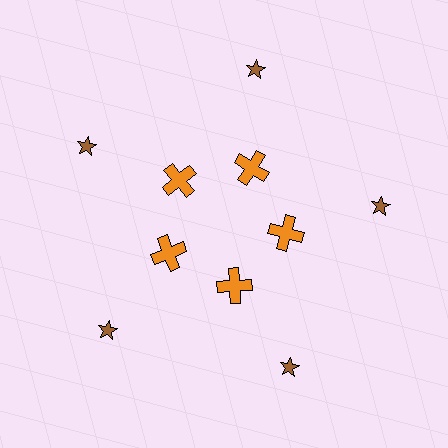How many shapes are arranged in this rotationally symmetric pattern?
There are 10 shapes, arranged in 5 groups of 2.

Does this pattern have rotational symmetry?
Yes, this pattern has 5-fold rotational symmetry. It looks the same after rotating 72 degrees around the center.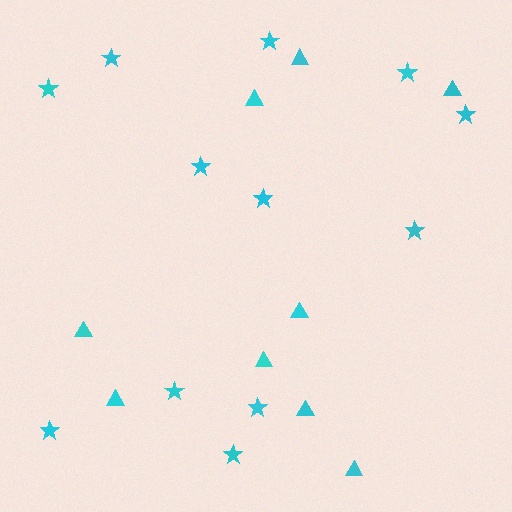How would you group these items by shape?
There are 2 groups: one group of triangles (9) and one group of stars (12).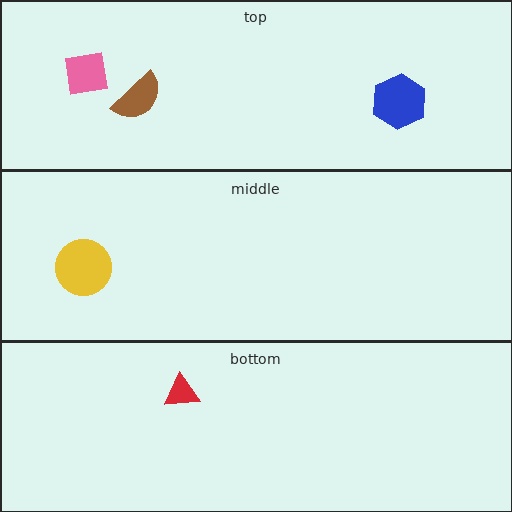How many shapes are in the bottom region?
1.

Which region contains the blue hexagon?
The top region.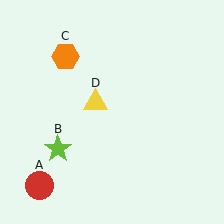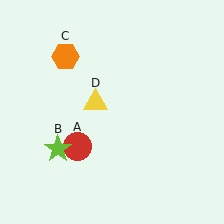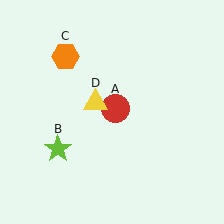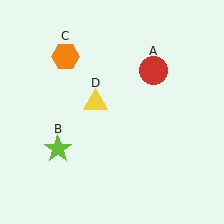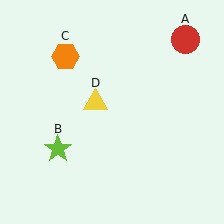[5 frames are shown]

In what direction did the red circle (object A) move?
The red circle (object A) moved up and to the right.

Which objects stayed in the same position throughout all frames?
Lime star (object B) and orange hexagon (object C) and yellow triangle (object D) remained stationary.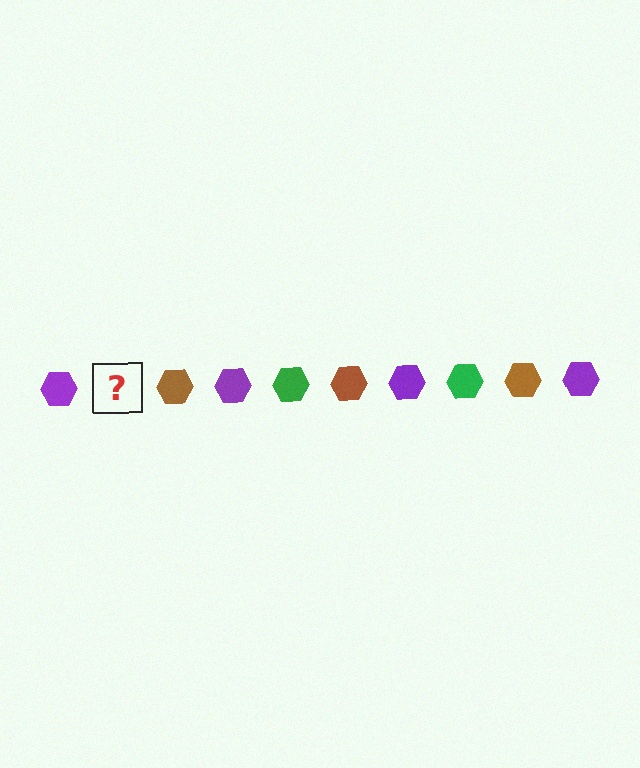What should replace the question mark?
The question mark should be replaced with a green hexagon.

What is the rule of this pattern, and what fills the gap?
The rule is that the pattern cycles through purple, green, brown hexagons. The gap should be filled with a green hexagon.